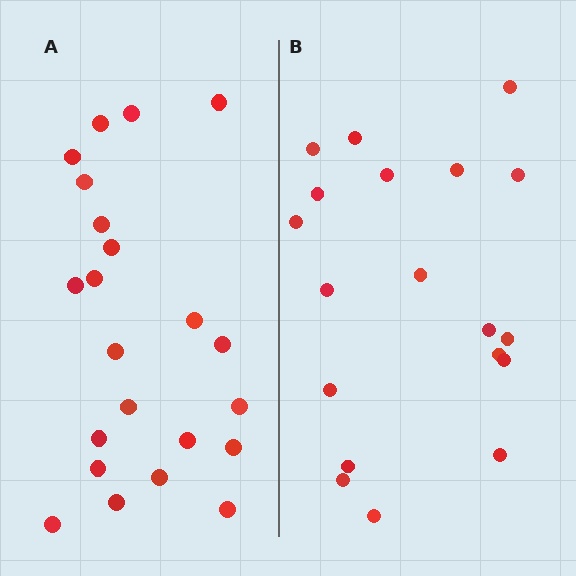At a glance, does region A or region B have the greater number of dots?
Region A (the left region) has more dots.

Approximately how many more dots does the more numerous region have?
Region A has just a few more — roughly 2 or 3 more dots than region B.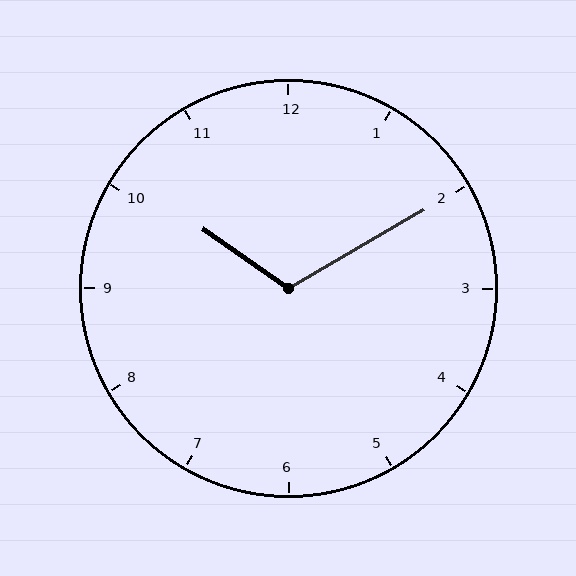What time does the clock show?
10:10.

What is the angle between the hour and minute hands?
Approximately 115 degrees.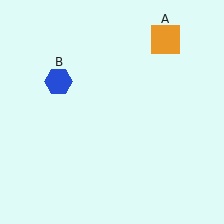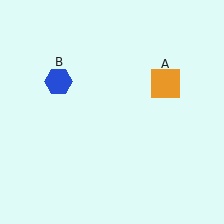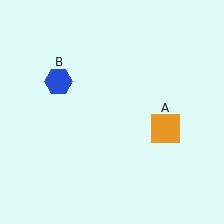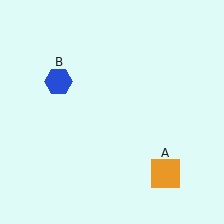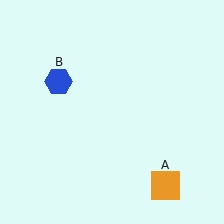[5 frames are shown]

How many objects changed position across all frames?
1 object changed position: orange square (object A).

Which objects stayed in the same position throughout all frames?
Blue hexagon (object B) remained stationary.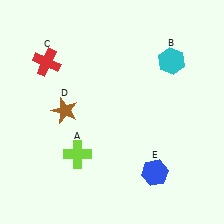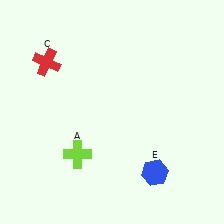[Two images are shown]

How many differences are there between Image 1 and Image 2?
There are 2 differences between the two images.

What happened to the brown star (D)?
The brown star (D) was removed in Image 2. It was in the top-left area of Image 1.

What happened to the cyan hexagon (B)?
The cyan hexagon (B) was removed in Image 2. It was in the top-right area of Image 1.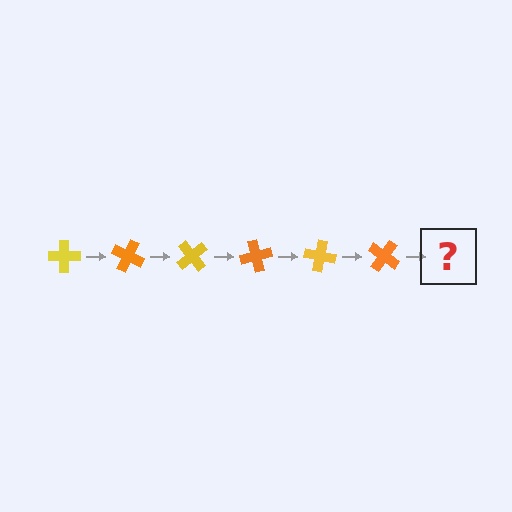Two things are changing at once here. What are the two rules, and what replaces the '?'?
The two rules are that it rotates 25 degrees each step and the color cycles through yellow and orange. The '?' should be a yellow cross, rotated 150 degrees from the start.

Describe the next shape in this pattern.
It should be a yellow cross, rotated 150 degrees from the start.